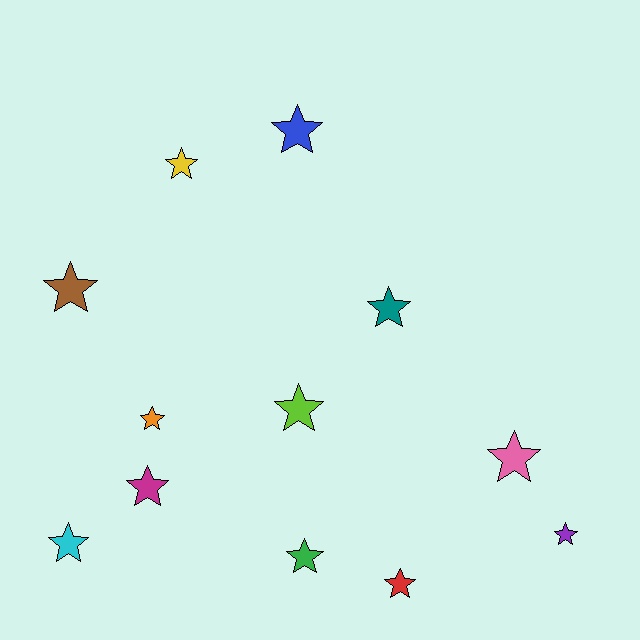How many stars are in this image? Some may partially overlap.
There are 12 stars.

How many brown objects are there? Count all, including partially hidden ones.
There is 1 brown object.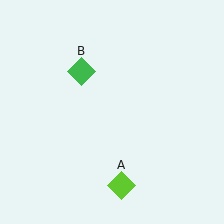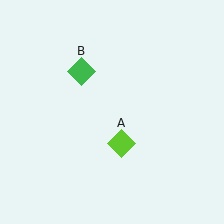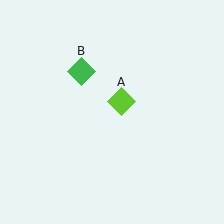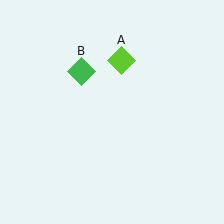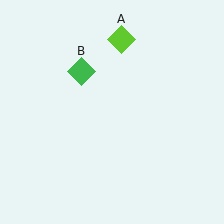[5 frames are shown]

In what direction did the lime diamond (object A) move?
The lime diamond (object A) moved up.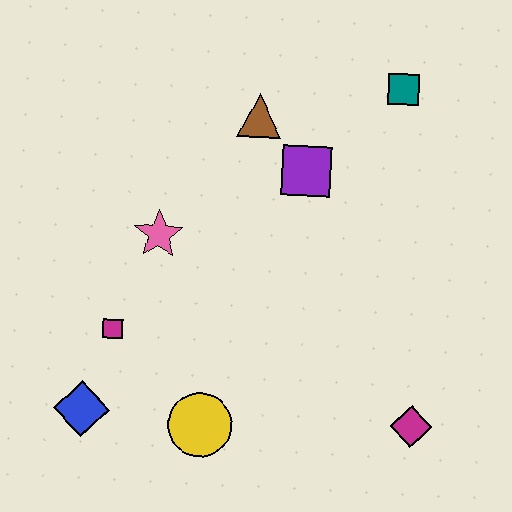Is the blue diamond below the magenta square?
Yes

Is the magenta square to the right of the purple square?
No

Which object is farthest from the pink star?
The magenta diamond is farthest from the pink star.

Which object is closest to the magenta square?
The blue diamond is closest to the magenta square.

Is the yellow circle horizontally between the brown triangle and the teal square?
No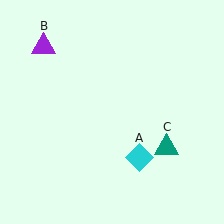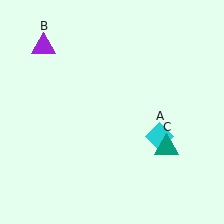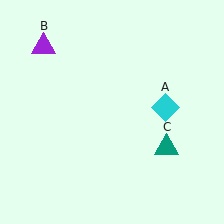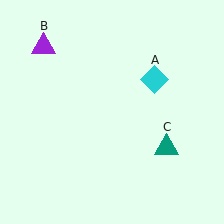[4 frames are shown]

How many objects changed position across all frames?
1 object changed position: cyan diamond (object A).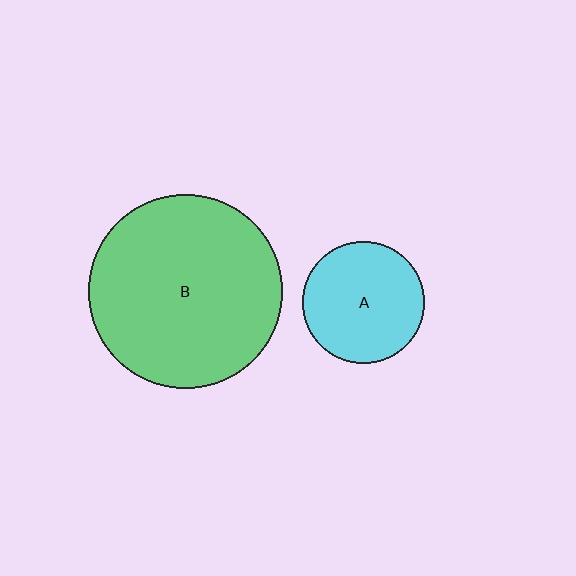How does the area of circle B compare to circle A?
Approximately 2.6 times.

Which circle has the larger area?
Circle B (green).